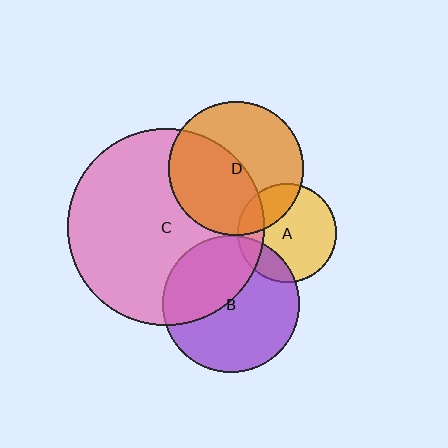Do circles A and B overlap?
Yes.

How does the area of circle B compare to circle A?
Approximately 1.9 times.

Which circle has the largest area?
Circle C (pink).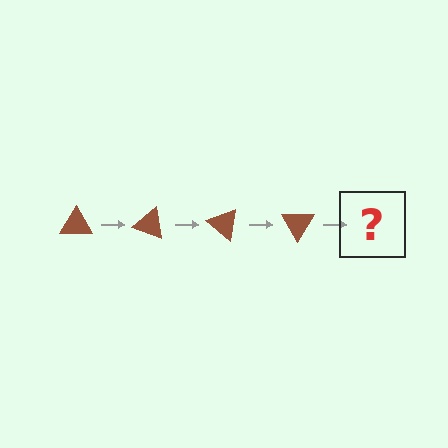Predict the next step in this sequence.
The next step is a brown triangle rotated 80 degrees.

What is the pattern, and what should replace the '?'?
The pattern is that the triangle rotates 20 degrees each step. The '?' should be a brown triangle rotated 80 degrees.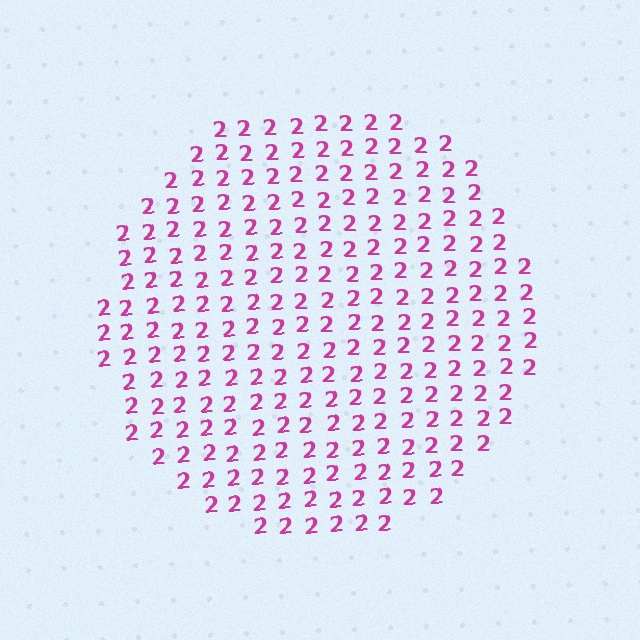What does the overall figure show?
The overall figure shows a circle.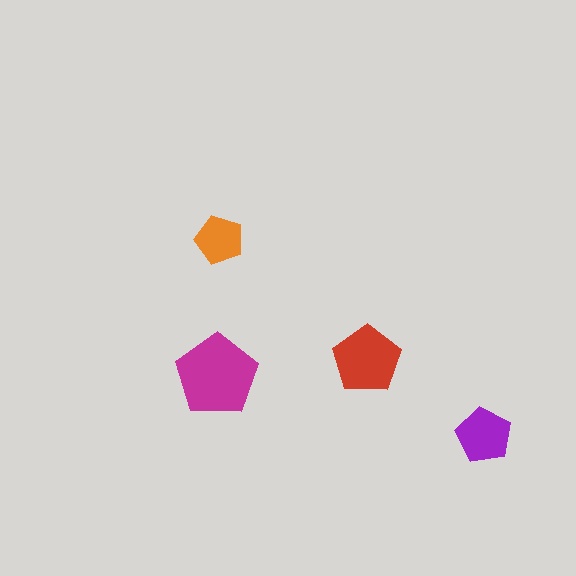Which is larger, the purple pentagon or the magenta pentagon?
The magenta one.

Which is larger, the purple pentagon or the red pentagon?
The red one.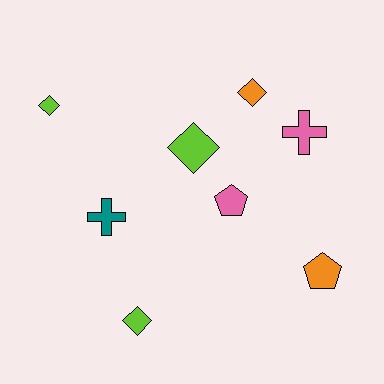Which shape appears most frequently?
Diamond, with 4 objects.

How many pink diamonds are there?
There are no pink diamonds.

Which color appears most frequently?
Lime, with 3 objects.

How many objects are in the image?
There are 8 objects.